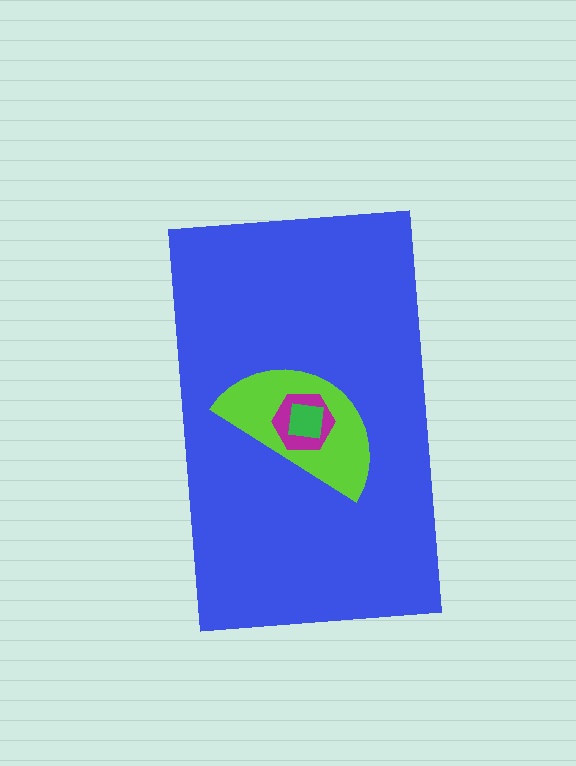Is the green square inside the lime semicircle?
Yes.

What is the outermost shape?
The blue rectangle.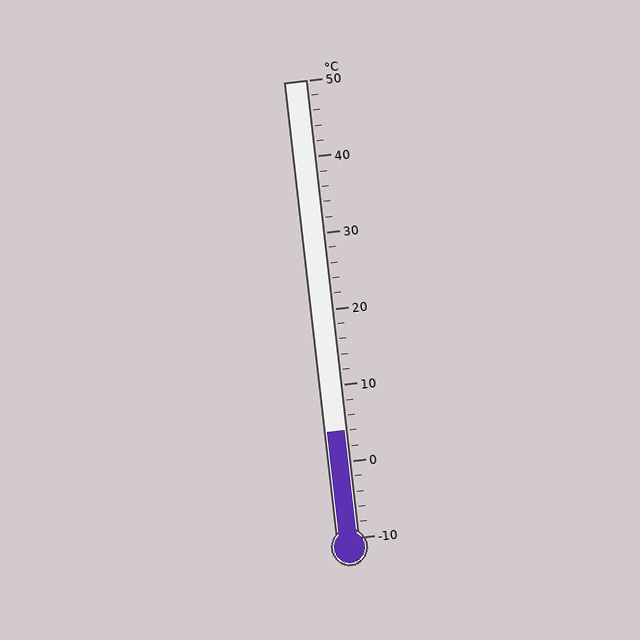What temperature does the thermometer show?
The thermometer shows approximately 4°C.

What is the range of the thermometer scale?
The thermometer scale ranges from -10°C to 50°C.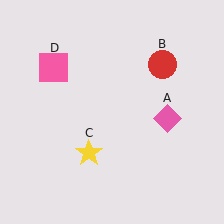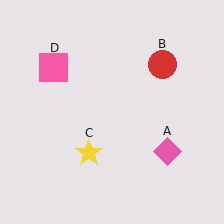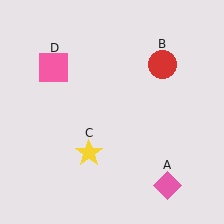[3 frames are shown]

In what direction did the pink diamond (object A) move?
The pink diamond (object A) moved down.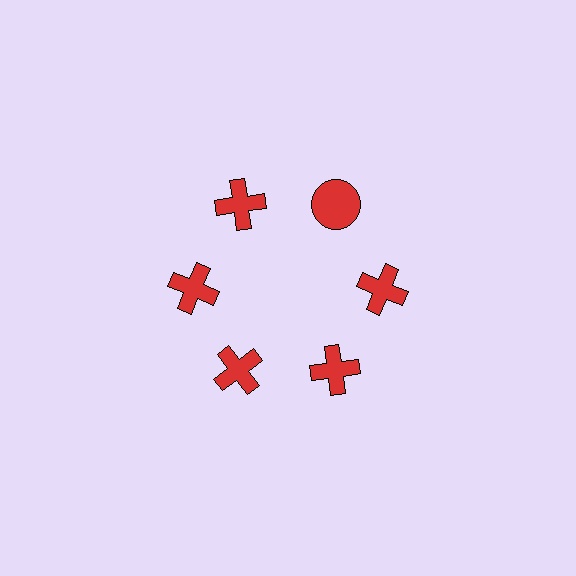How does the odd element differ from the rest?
It has a different shape: circle instead of cross.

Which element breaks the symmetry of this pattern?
The red circle at roughly the 1 o'clock position breaks the symmetry. All other shapes are red crosses.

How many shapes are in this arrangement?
There are 6 shapes arranged in a ring pattern.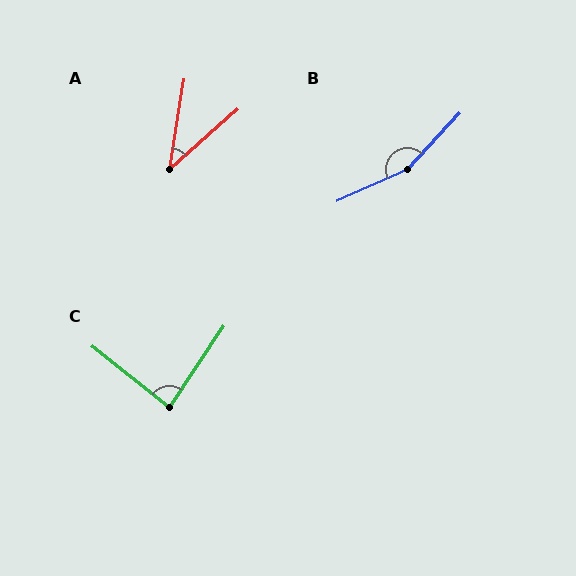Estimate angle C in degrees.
Approximately 86 degrees.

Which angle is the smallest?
A, at approximately 40 degrees.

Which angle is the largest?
B, at approximately 157 degrees.